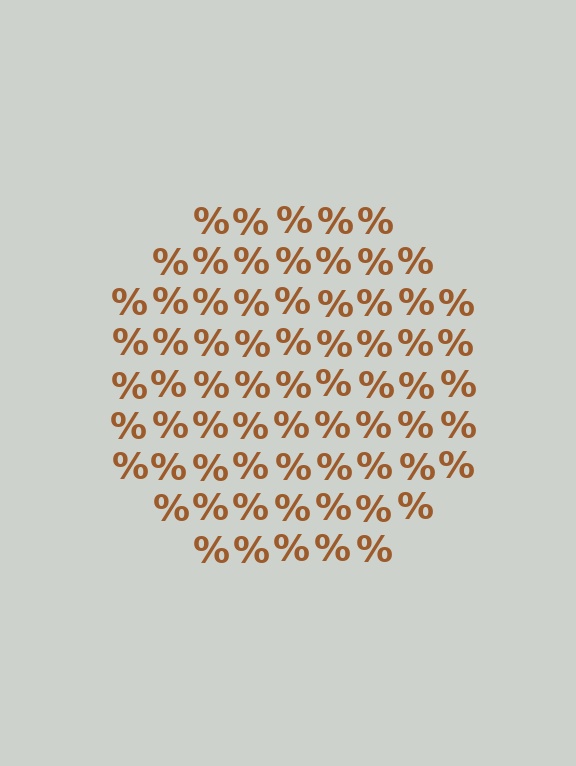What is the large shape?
The large shape is a circle.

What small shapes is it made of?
It is made of small percent signs.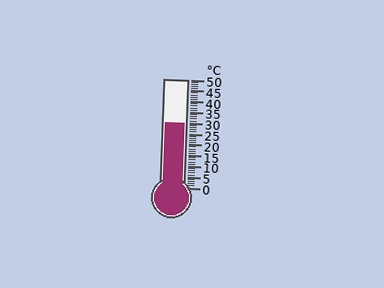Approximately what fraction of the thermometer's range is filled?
The thermometer is filled to approximately 60% of its range.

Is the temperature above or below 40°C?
The temperature is below 40°C.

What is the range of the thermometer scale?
The thermometer scale ranges from 0°C to 50°C.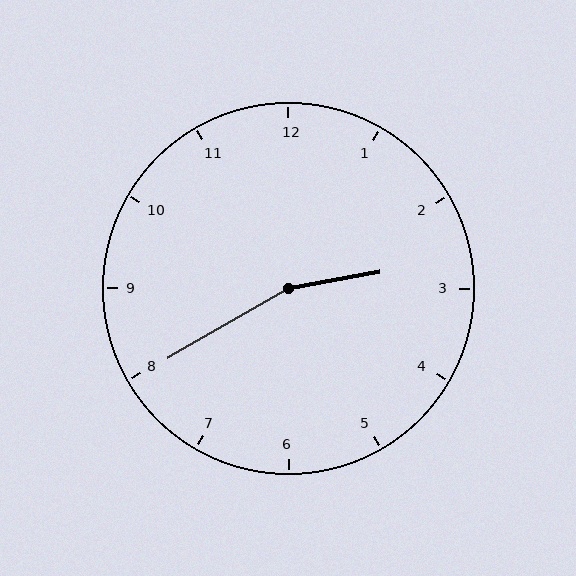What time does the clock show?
2:40.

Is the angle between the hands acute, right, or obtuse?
It is obtuse.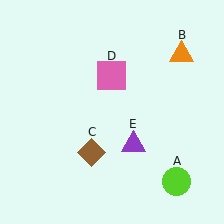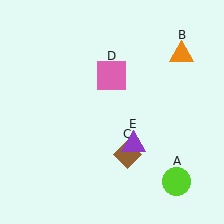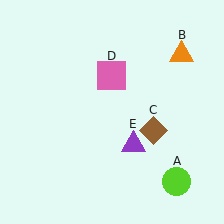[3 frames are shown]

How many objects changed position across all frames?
1 object changed position: brown diamond (object C).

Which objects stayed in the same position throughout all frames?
Lime circle (object A) and orange triangle (object B) and pink square (object D) and purple triangle (object E) remained stationary.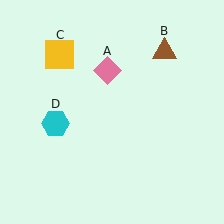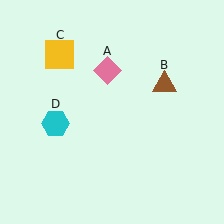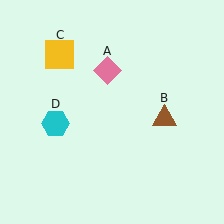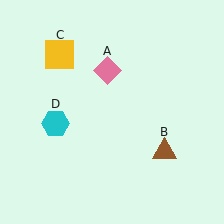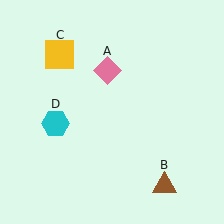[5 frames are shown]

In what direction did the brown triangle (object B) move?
The brown triangle (object B) moved down.